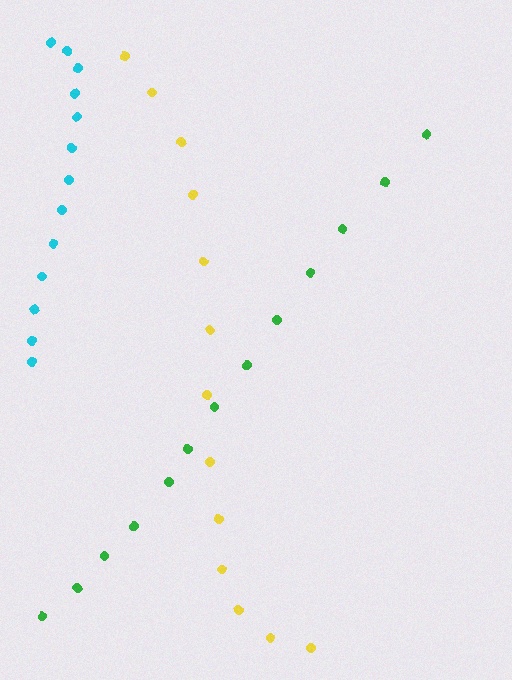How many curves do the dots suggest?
There are 3 distinct paths.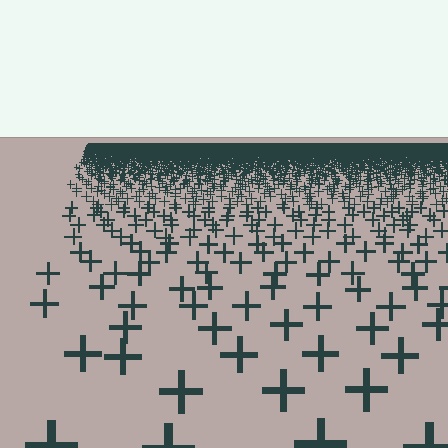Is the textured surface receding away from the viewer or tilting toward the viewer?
The surface is receding away from the viewer. Texture elements get smaller and denser toward the top.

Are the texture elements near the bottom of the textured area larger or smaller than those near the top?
Larger. Near the bottom, elements are closer to the viewer and appear at a bigger on-screen size.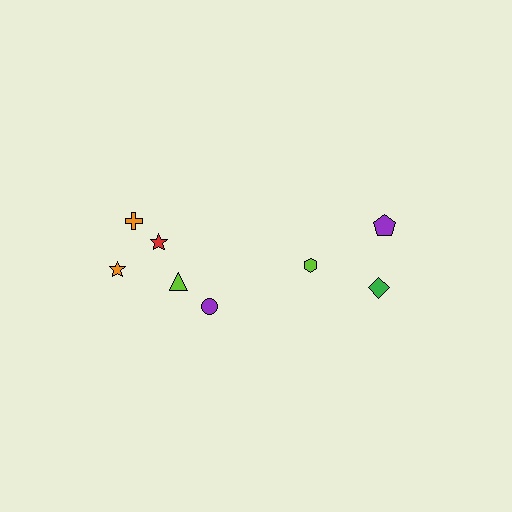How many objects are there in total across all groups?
There are 8 objects.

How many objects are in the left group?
There are 5 objects.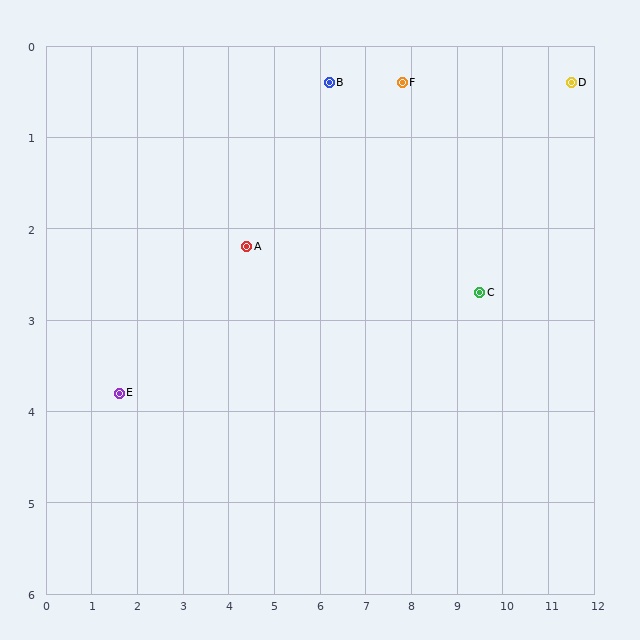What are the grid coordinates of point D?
Point D is at approximately (11.5, 0.4).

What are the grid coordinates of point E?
Point E is at approximately (1.6, 3.8).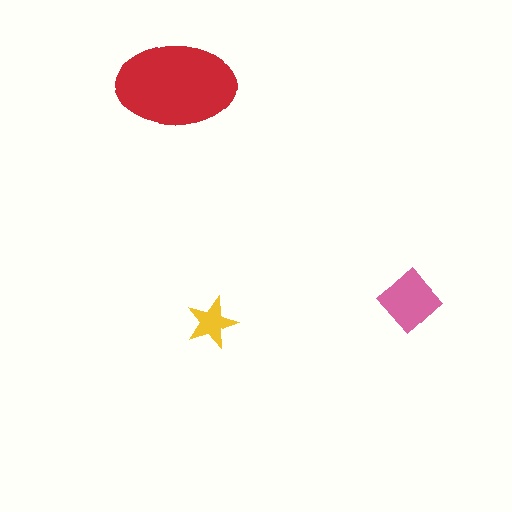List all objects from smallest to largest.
The yellow star, the pink diamond, the red ellipse.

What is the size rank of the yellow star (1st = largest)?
3rd.